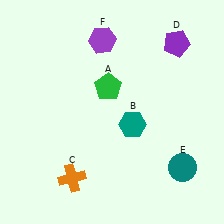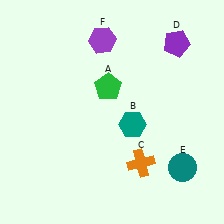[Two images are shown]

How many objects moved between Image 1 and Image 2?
1 object moved between the two images.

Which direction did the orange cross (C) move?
The orange cross (C) moved right.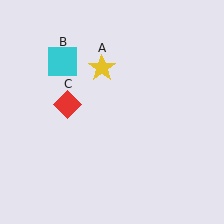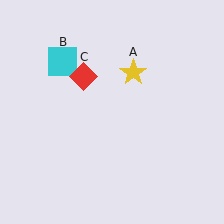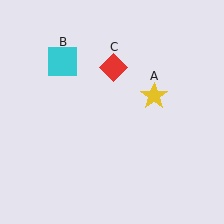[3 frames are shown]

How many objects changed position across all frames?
2 objects changed position: yellow star (object A), red diamond (object C).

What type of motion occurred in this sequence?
The yellow star (object A), red diamond (object C) rotated clockwise around the center of the scene.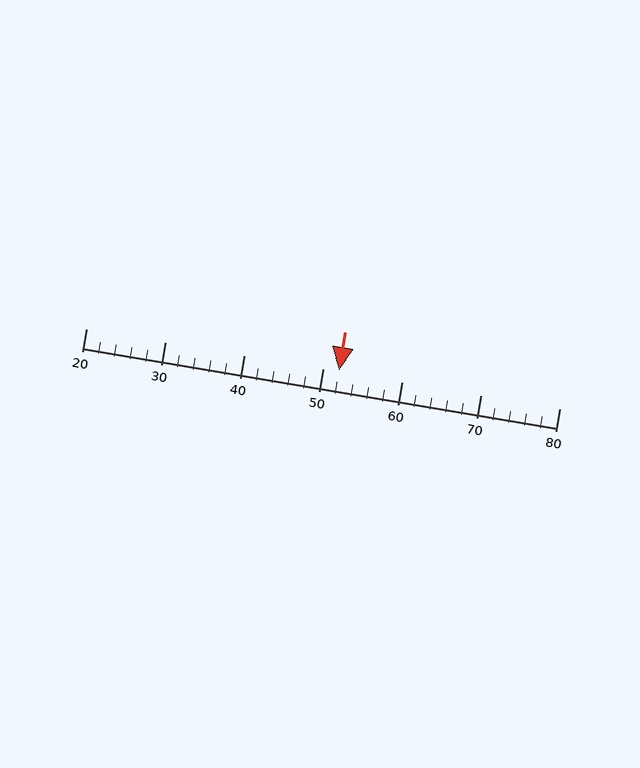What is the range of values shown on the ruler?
The ruler shows values from 20 to 80.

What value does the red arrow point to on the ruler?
The red arrow points to approximately 52.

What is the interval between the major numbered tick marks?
The major tick marks are spaced 10 units apart.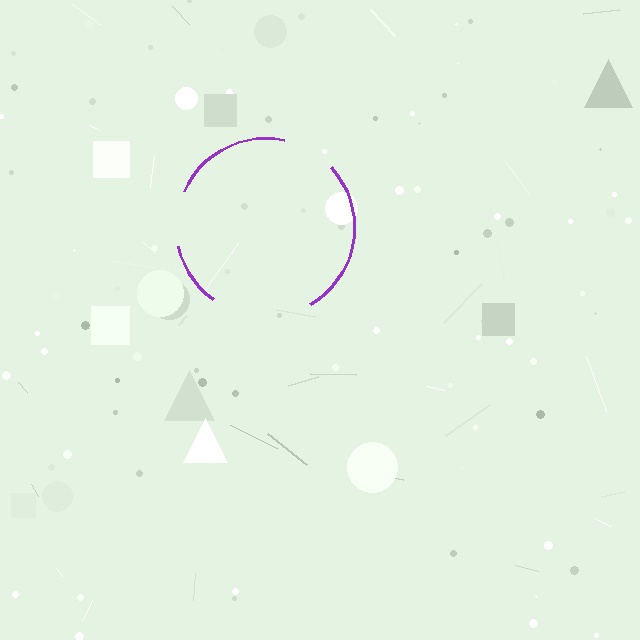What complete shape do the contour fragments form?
The contour fragments form a circle.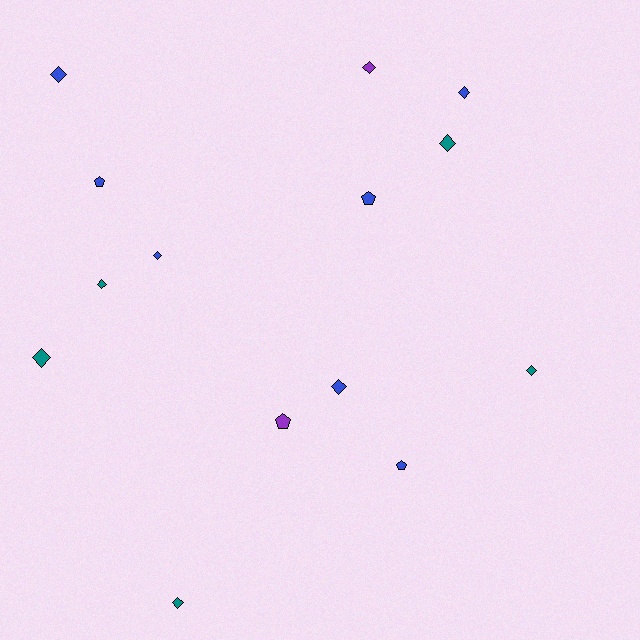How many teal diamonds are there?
There are 5 teal diamonds.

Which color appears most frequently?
Blue, with 7 objects.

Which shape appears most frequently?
Diamond, with 10 objects.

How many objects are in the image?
There are 14 objects.